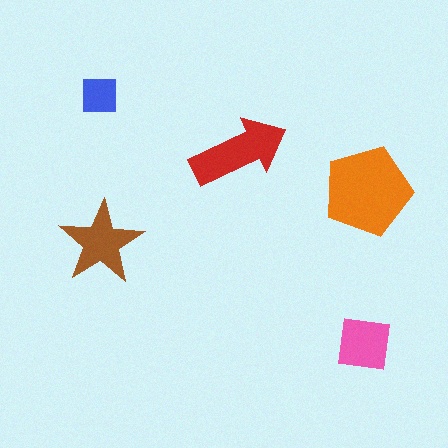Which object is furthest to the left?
The blue square is leftmost.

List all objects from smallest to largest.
The blue square, the pink square, the brown star, the red arrow, the orange pentagon.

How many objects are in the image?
There are 5 objects in the image.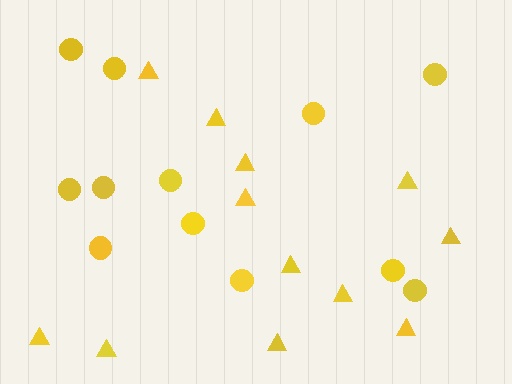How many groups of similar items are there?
There are 2 groups: one group of triangles (12) and one group of circles (12).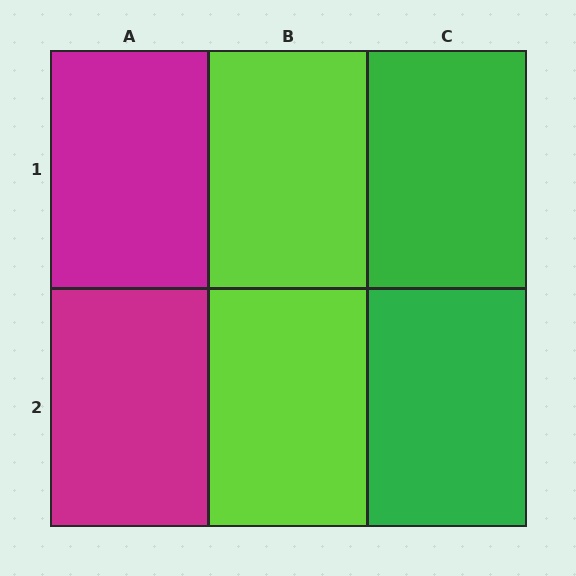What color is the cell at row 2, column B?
Lime.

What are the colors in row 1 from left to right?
Magenta, lime, green.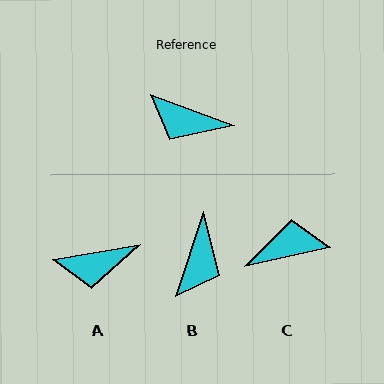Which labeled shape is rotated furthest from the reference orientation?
C, about 148 degrees away.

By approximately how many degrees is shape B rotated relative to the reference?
Approximately 92 degrees counter-clockwise.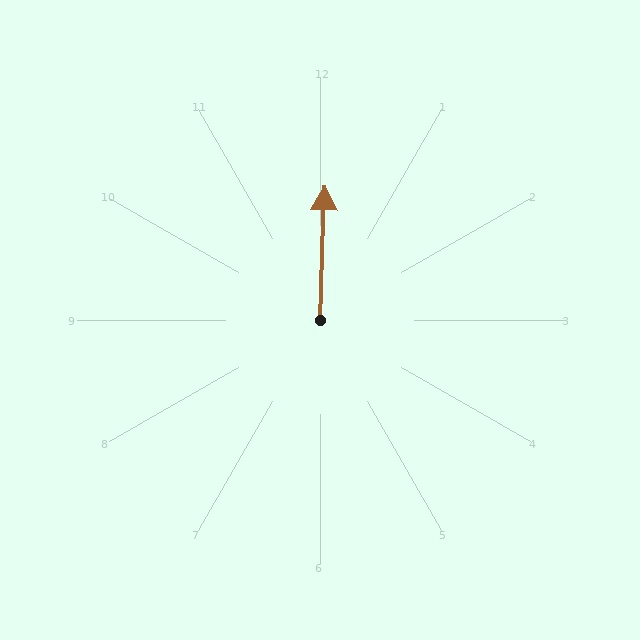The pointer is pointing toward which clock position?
Roughly 12 o'clock.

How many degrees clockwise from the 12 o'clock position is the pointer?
Approximately 2 degrees.